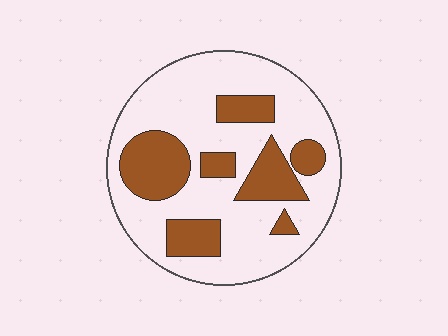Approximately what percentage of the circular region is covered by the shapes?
Approximately 30%.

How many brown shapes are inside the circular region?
7.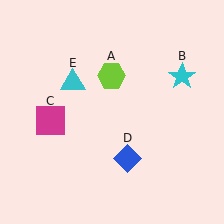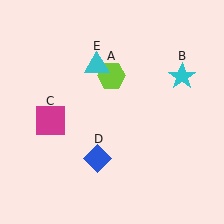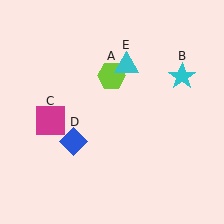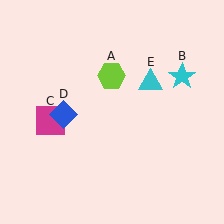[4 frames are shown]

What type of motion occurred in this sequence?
The blue diamond (object D), cyan triangle (object E) rotated clockwise around the center of the scene.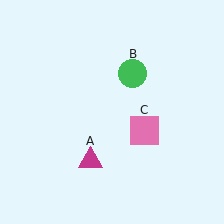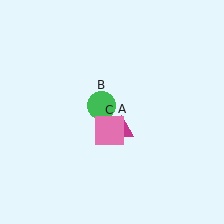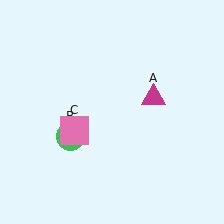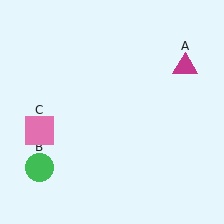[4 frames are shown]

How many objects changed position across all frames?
3 objects changed position: magenta triangle (object A), green circle (object B), pink square (object C).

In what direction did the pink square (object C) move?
The pink square (object C) moved left.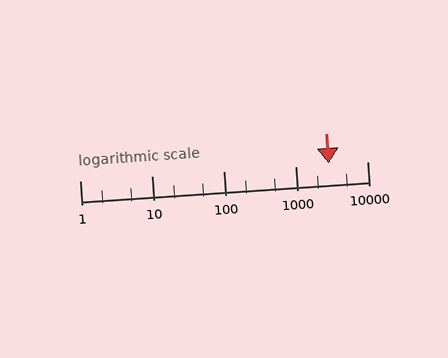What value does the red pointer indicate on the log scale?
The pointer indicates approximately 2900.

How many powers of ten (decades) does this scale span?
The scale spans 4 decades, from 1 to 10000.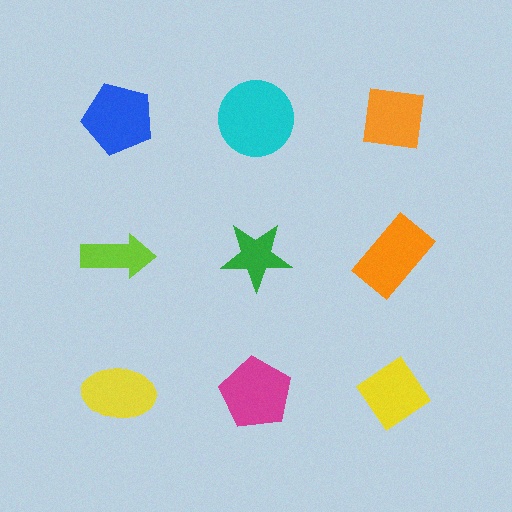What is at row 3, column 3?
A yellow diamond.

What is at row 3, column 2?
A magenta pentagon.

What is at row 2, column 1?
A lime arrow.